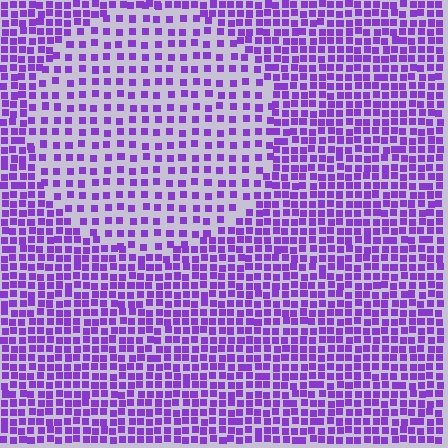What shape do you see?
I see a circle.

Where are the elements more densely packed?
The elements are more densely packed outside the circle boundary.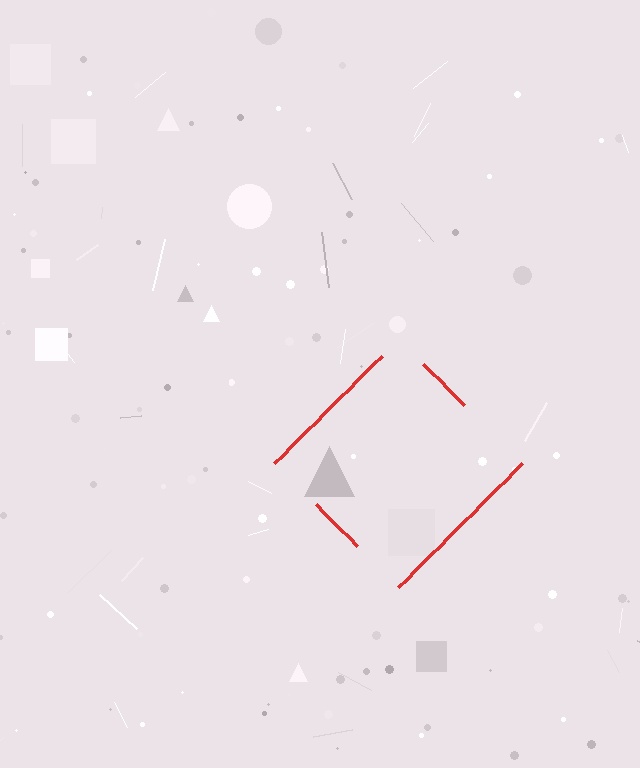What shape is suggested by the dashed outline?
The dashed outline suggests a diamond.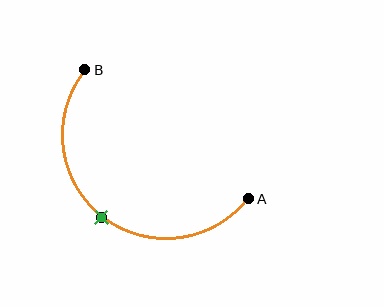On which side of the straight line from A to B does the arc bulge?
The arc bulges below and to the left of the straight line connecting A and B.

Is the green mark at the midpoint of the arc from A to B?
Yes. The green mark lies on the arc at equal arc-length from both A and B — it is the arc midpoint.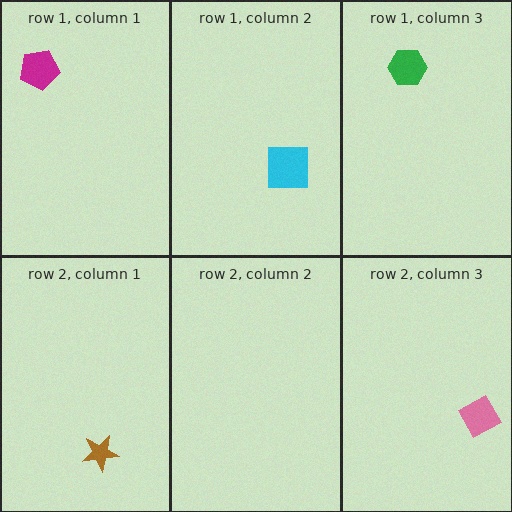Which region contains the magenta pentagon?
The row 1, column 1 region.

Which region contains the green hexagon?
The row 1, column 3 region.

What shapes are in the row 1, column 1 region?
The magenta pentagon.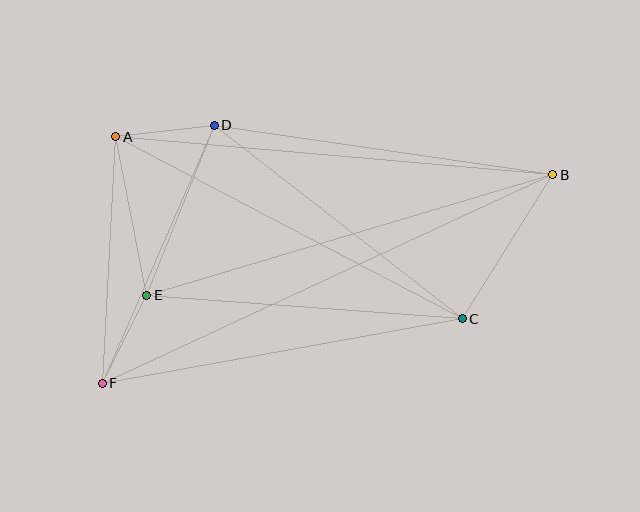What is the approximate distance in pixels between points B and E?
The distance between B and E is approximately 423 pixels.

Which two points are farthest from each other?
Points B and F are farthest from each other.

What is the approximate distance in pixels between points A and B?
The distance between A and B is approximately 438 pixels.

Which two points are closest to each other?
Points E and F are closest to each other.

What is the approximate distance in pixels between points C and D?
The distance between C and D is approximately 314 pixels.